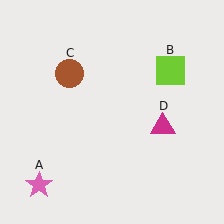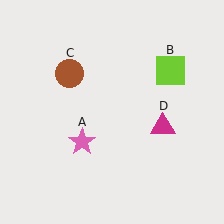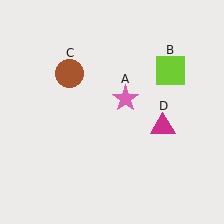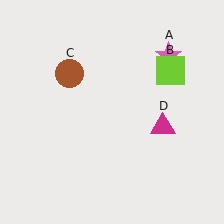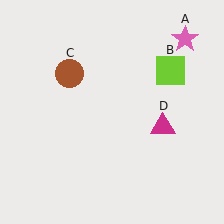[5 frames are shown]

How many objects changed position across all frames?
1 object changed position: pink star (object A).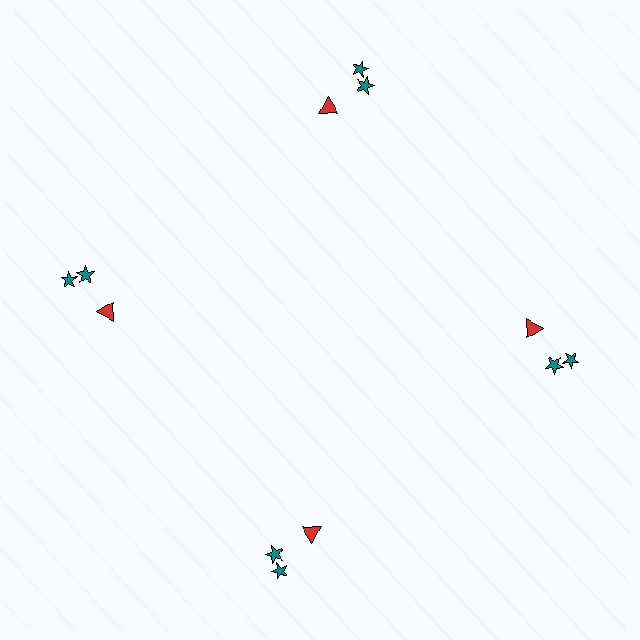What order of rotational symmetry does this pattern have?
This pattern has 4-fold rotational symmetry.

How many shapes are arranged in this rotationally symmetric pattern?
There are 12 shapes, arranged in 4 groups of 3.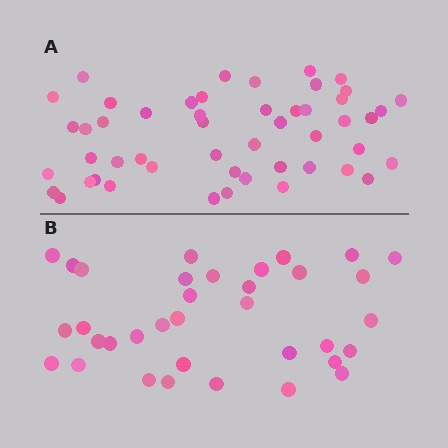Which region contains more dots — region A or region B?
Region A (the top region) has more dots.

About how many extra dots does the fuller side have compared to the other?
Region A has approximately 15 more dots than region B.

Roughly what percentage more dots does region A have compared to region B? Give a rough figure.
About 45% more.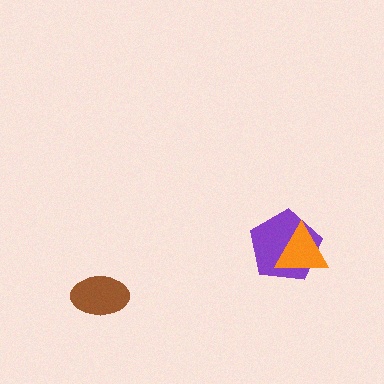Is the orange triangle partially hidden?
No, no other shape covers it.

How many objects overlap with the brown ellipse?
0 objects overlap with the brown ellipse.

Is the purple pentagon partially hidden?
Yes, it is partially covered by another shape.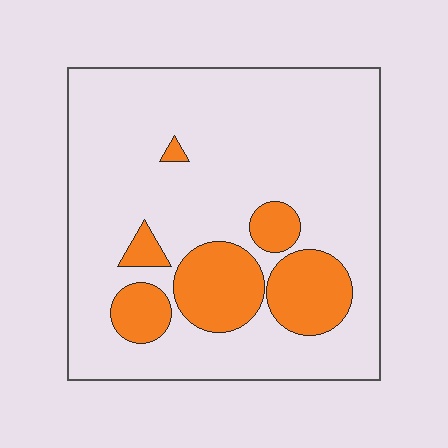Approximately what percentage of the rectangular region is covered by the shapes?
Approximately 20%.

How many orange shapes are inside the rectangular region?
6.